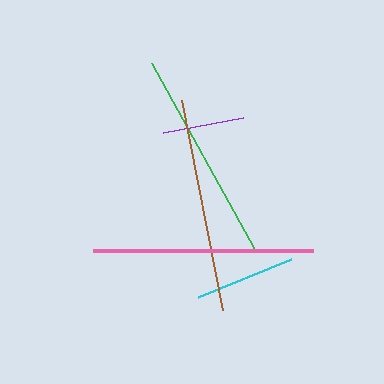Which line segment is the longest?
The pink line is the longest at approximately 220 pixels.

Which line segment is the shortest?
The purple line is the shortest at approximately 82 pixels.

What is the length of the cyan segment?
The cyan segment is approximately 100 pixels long.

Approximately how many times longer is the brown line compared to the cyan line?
The brown line is approximately 2.1 times the length of the cyan line.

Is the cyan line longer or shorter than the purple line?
The cyan line is longer than the purple line.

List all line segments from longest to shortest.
From longest to shortest: pink, brown, green, cyan, purple.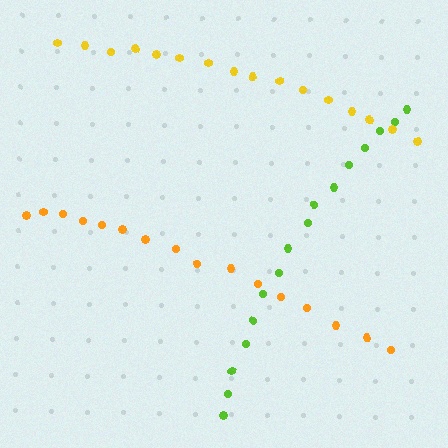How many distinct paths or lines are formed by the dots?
There are 3 distinct paths.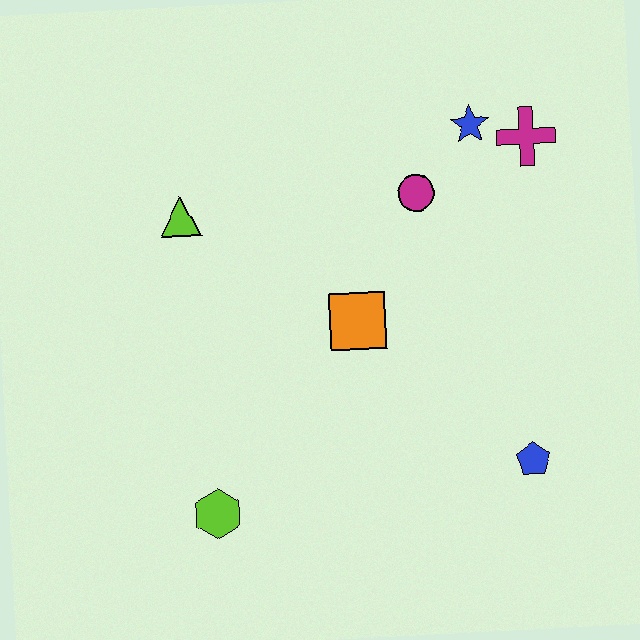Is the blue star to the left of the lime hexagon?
No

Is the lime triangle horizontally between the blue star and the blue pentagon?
No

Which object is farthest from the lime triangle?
The blue pentagon is farthest from the lime triangle.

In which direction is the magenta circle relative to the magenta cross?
The magenta circle is to the left of the magenta cross.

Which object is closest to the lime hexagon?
The orange square is closest to the lime hexagon.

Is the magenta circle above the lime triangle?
Yes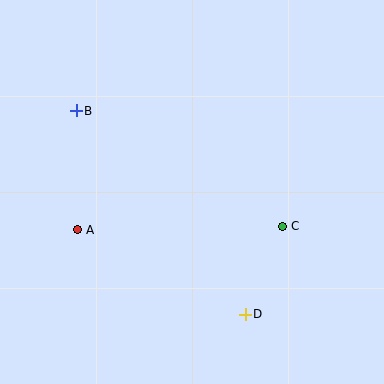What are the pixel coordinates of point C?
Point C is at (283, 226).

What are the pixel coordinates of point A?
Point A is at (78, 230).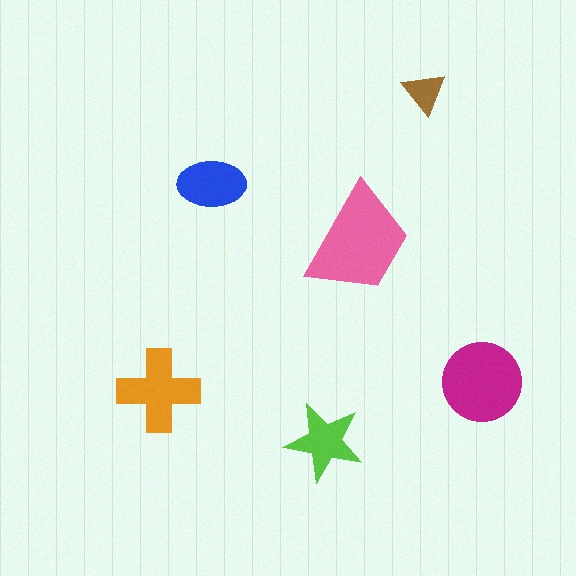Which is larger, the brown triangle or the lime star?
The lime star.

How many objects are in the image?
There are 6 objects in the image.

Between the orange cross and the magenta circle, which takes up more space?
The magenta circle.